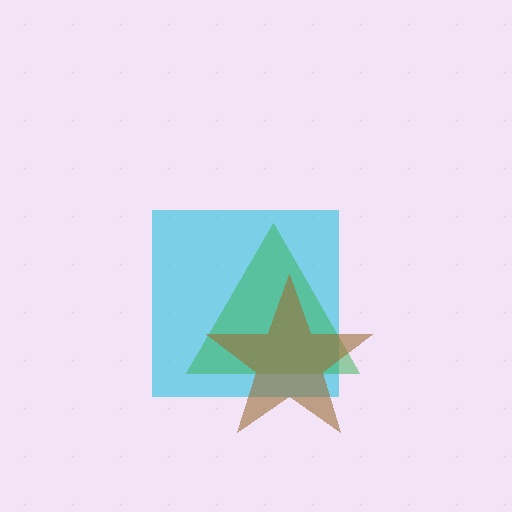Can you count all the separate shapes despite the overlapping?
Yes, there are 3 separate shapes.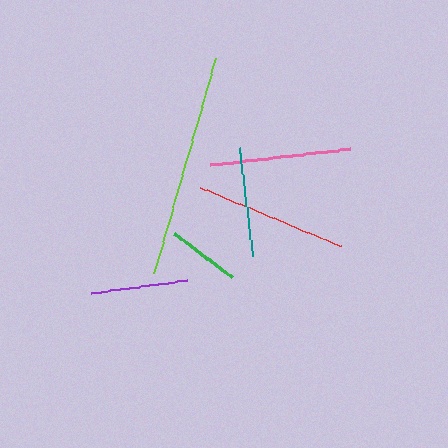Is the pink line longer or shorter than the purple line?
The pink line is longer than the purple line.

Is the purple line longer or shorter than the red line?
The red line is longer than the purple line.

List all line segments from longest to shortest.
From longest to shortest: lime, red, pink, teal, purple, green.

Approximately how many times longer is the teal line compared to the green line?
The teal line is approximately 1.5 times the length of the green line.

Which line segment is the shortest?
The green line is the shortest at approximately 72 pixels.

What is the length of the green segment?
The green segment is approximately 72 pixels long.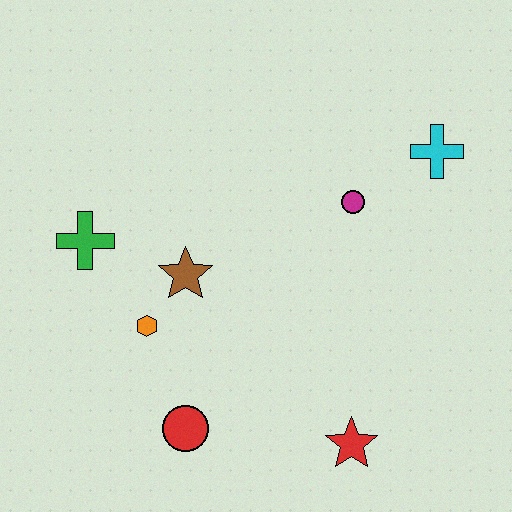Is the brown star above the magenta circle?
No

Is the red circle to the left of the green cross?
No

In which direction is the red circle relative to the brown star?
The red circle is below the brown star.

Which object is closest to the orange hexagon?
The brown star is closest to the orange hexagon.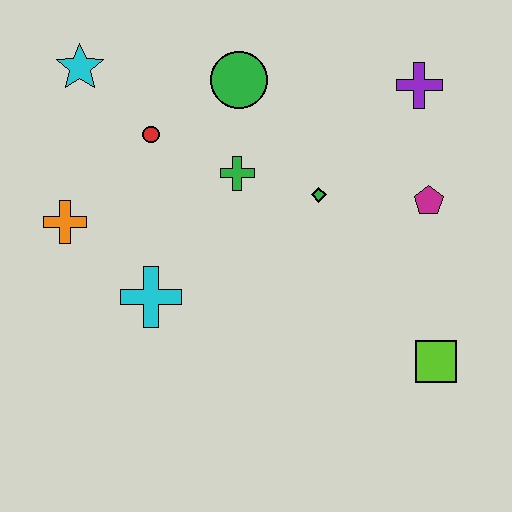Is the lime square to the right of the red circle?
Yes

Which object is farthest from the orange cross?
The lime square is farthest from the orange cross.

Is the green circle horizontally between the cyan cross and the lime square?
Yes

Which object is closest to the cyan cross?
The orange cross is closest to the cyan cross.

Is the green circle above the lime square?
Yes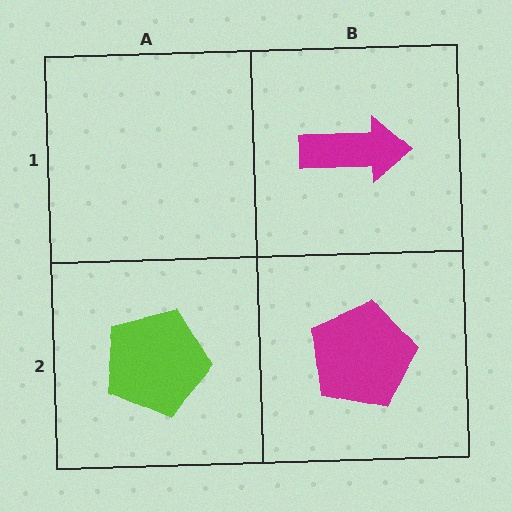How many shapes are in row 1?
1 shape.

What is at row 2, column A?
A lime pentagon.